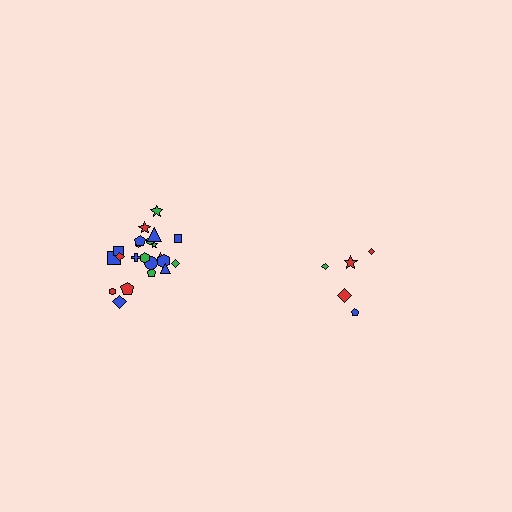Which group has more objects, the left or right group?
The left group.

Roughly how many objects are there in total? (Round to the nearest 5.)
Roughly 25 objects in total.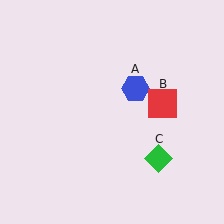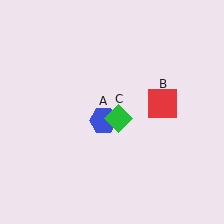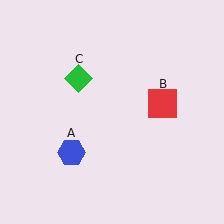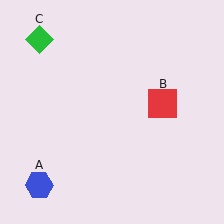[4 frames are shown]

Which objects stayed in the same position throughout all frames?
Red square (object B) remained stationary.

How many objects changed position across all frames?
2 objects changed position: blue hexagon (object A), green diamond (object C).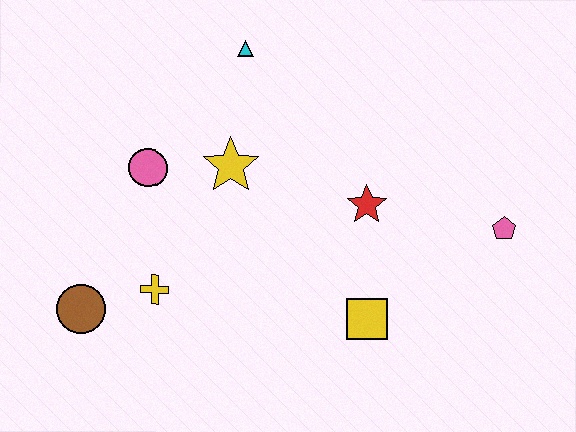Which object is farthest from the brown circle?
The pink pentagon is farthest from the brown circle.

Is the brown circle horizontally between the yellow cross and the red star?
No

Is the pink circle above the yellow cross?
Yes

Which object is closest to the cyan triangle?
The yellow star is closest to the cyan triangle.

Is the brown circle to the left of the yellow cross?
Yes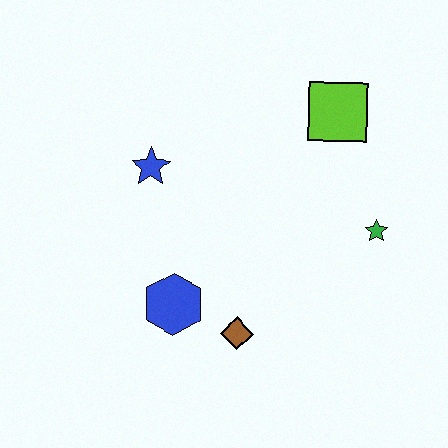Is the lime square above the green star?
Yes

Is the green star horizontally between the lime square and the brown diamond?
No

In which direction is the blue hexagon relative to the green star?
The blue hexagon is to the left of the green star.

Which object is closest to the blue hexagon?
The brown diamond is closest to the blue hexagon.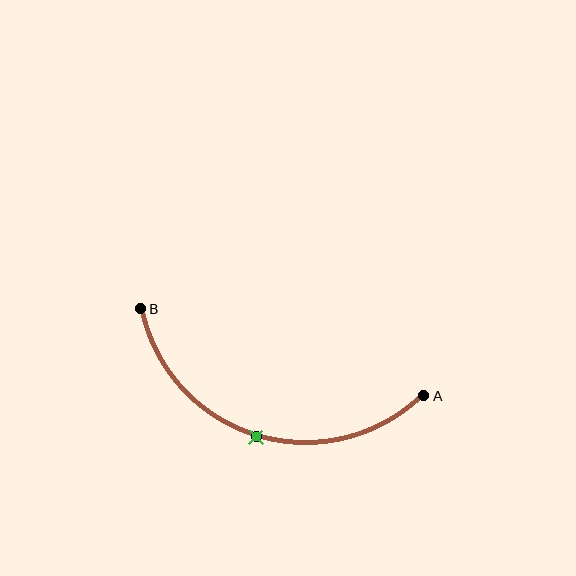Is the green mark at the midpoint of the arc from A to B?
Yes. The green mark lies on the arc at equal arc-length from both A and B — it is the arc midpoint.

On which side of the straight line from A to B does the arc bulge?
The arc bulges below the straight line connecting A and B.